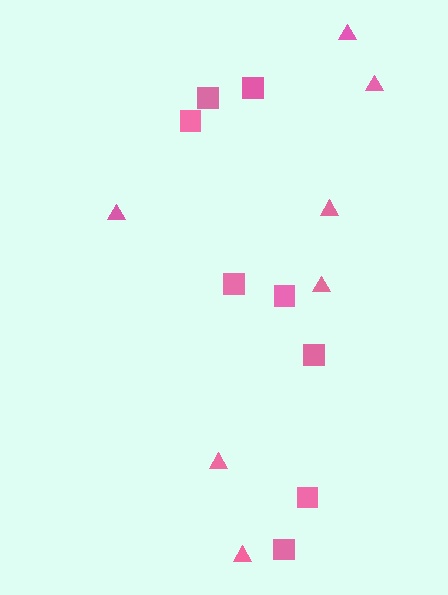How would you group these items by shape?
There are 2 groups: one group of squares (8) and one group of triangles (7).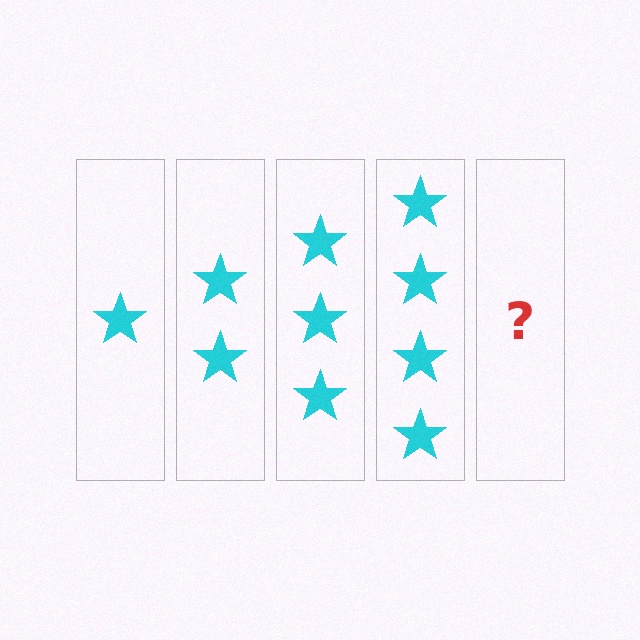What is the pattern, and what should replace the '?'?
The pattern is that each step adds one more star. The '?' should be 5 stars.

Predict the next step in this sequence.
The next step is 5 stars.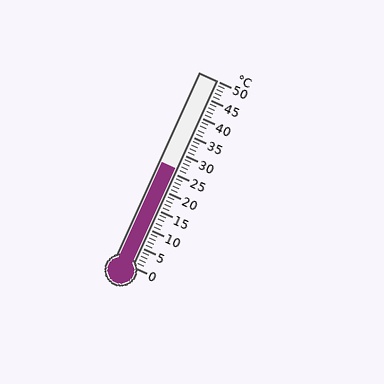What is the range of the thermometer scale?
The thermometer scale ranges from 0°C to 50°C.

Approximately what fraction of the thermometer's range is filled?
The thermometer is filled to approximately 50% of its range.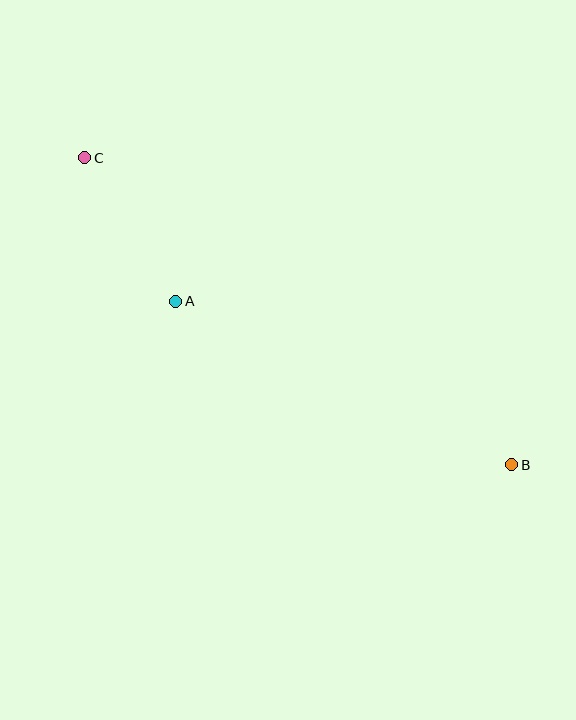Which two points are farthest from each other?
Points B and C are farthest from each other.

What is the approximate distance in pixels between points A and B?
The distance between A and B is approximately 374 pixels.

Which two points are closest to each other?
Points A and C are closest to each other.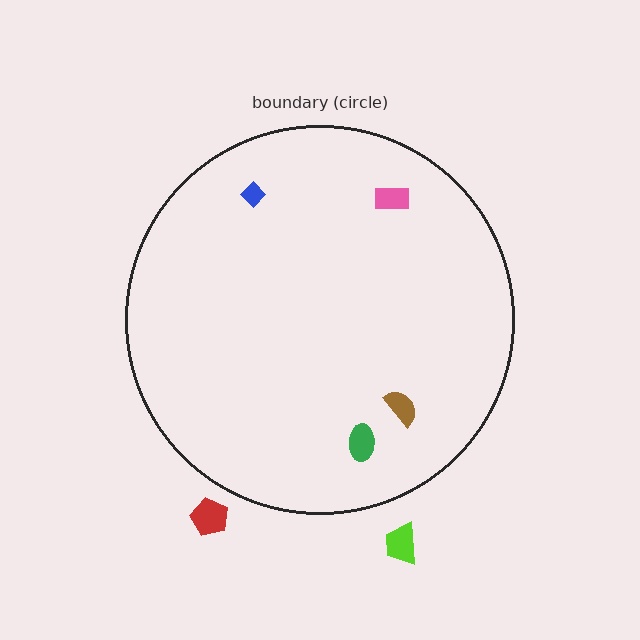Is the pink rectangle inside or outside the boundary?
Inside.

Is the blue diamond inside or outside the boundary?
Inside.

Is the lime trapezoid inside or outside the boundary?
Outside.